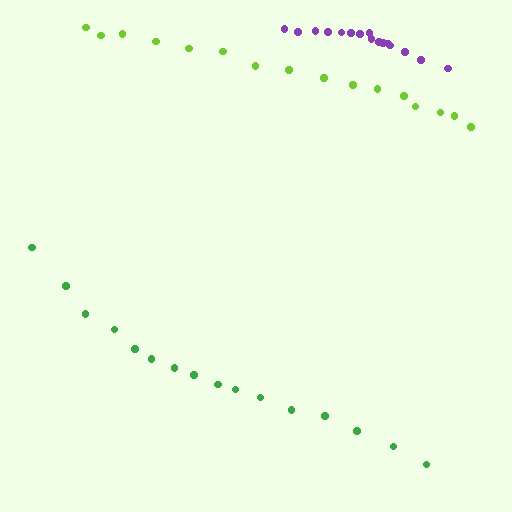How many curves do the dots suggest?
There are 3 distinct paths.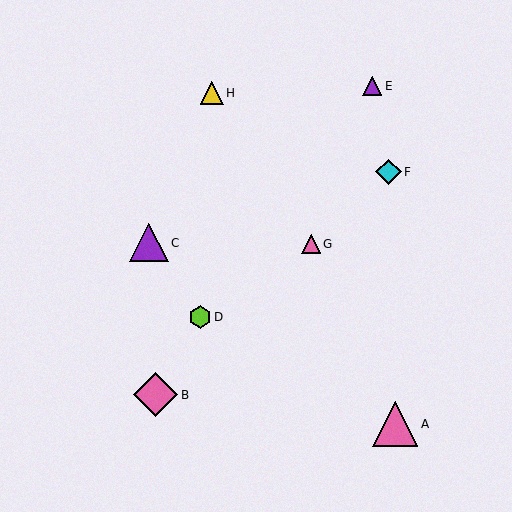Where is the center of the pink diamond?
The center of the pink diamond is at (155, 395).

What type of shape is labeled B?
Shape B is a pink diamond.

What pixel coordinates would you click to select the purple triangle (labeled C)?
Click at (149, 243) to select the purple triangle C.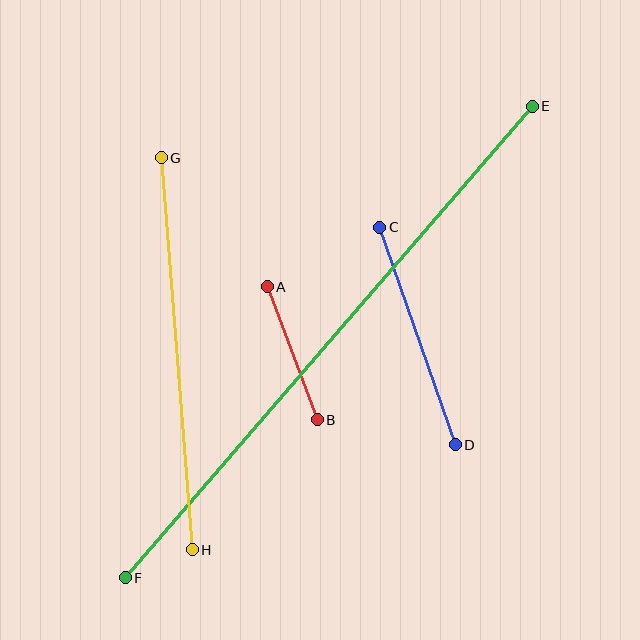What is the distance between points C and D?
The distance is approximately 230 pixels.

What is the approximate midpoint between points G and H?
The midpoint is at approximately (177, 354) pixels.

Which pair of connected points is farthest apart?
Points E and F are farthest apart.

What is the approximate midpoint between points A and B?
The midpoint is at approximately (292, 353) pixels.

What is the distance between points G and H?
The distance is approximately 393 pixels.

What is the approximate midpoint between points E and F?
The midpoint is at approximately (329, 342) pixels.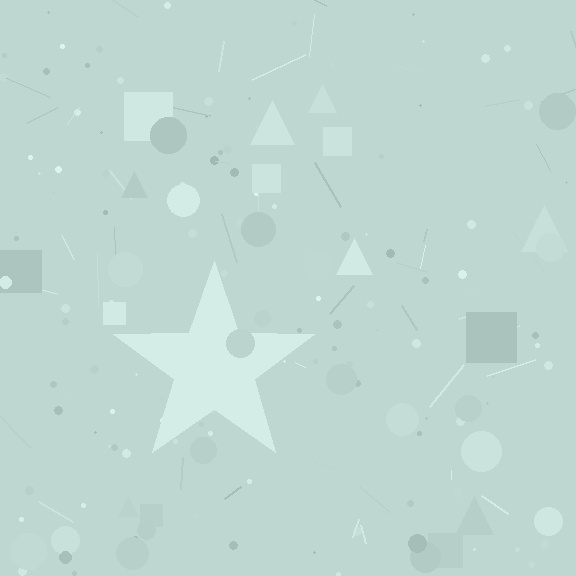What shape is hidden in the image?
A star is hidden in the image.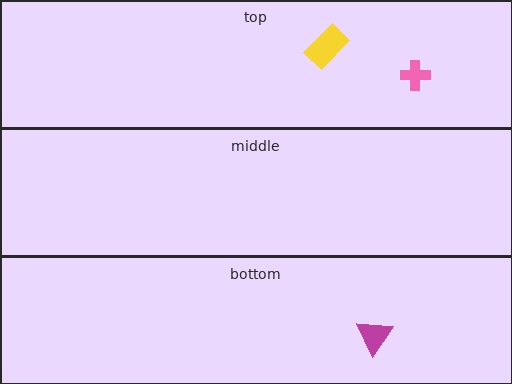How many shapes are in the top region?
2.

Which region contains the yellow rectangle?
The top region.